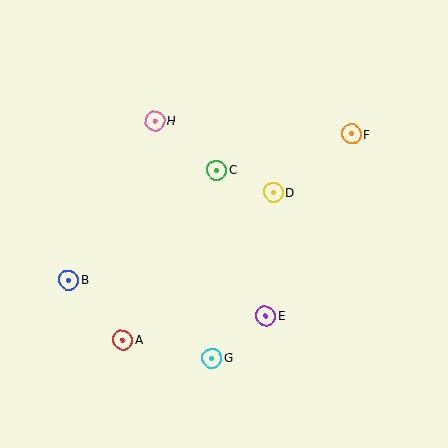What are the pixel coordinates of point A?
Point A is at (123, 340).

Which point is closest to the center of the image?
Point C at (216, 170) is closest to the center.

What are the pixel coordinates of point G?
Point G is at (212, 358).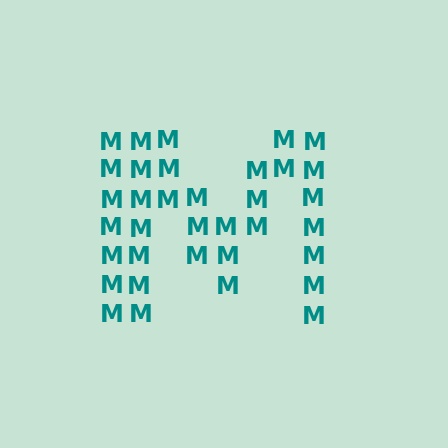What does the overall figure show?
The overall figure shows the letter M.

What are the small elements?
The small elements are letter M's.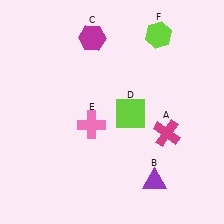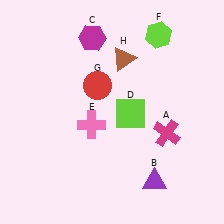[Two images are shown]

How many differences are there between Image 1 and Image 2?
There are 2 differences between the two images.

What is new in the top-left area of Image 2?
A red circle (G) was added in the top-left area of Image 2.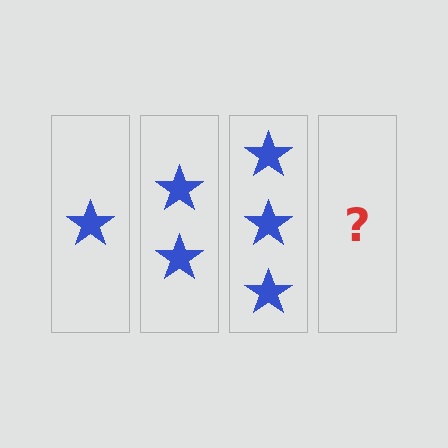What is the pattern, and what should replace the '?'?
The pattern is that each step adds one more star. The '?' should be 4 stars.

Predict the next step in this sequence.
The next step is 4 stars.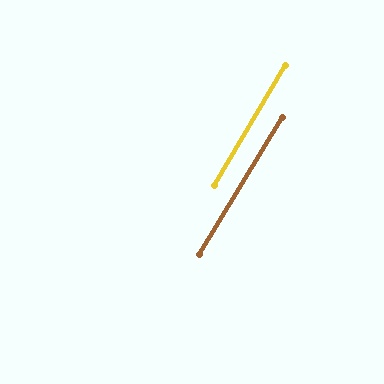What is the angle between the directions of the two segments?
Approximately 1 degree.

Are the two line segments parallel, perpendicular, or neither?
Parallel — their directions differ by only 0.6°.